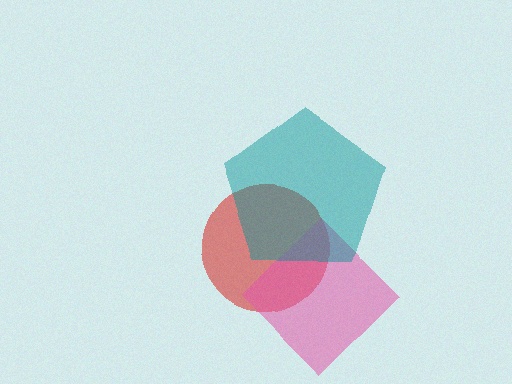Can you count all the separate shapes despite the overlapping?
Yes, there are 3 separate shapes.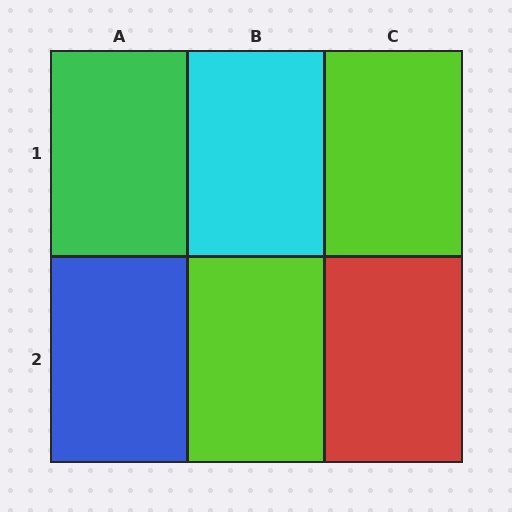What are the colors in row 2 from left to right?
Blue, lime, red.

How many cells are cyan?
1 cell is cyan.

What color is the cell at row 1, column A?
Green.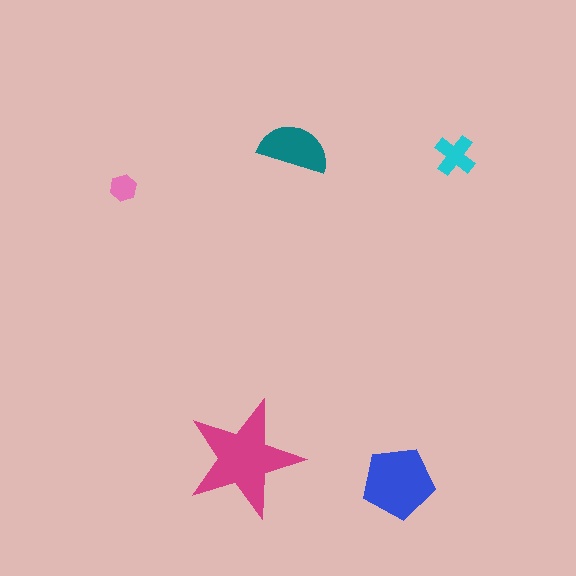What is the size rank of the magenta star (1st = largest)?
1st.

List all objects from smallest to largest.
The pink hexagon, the cyan cross, the teal semicircle, the blue pentagon, the magenta star.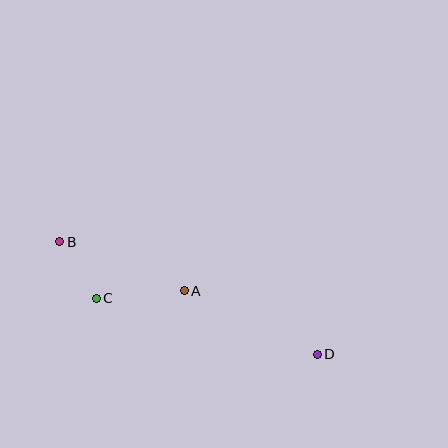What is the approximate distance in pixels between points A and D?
The distance between A and D is approximately 147 pixels.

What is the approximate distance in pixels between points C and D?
The distance between C and D is approximately 228 pixels.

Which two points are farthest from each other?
Points B and D are farthest from each other.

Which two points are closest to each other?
Points B and C are closest to each other.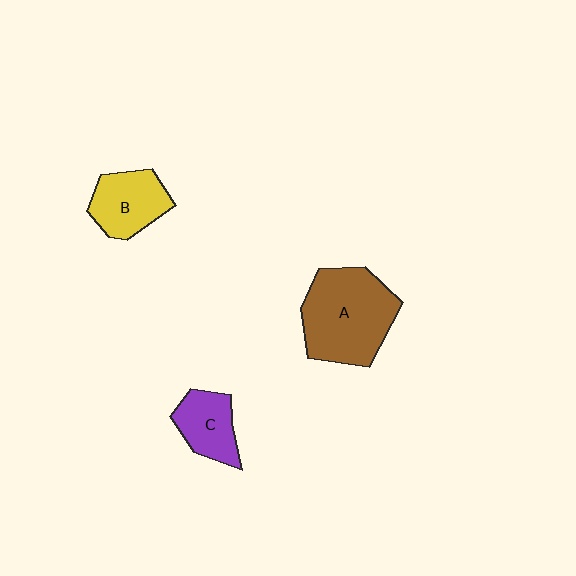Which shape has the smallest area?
Shape C (purple).